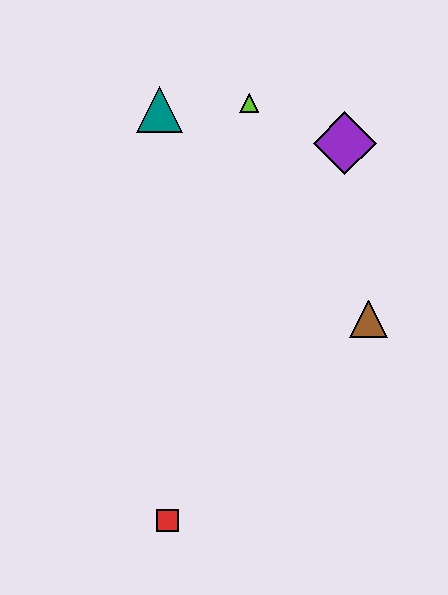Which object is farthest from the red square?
The lime triangle is farthest from the red square.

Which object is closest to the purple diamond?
The lime triangle is closest to the purple diamond.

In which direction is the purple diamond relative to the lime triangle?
The purple diamond is to the right of the lime triangle.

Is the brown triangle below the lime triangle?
Yes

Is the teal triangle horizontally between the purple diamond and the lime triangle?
No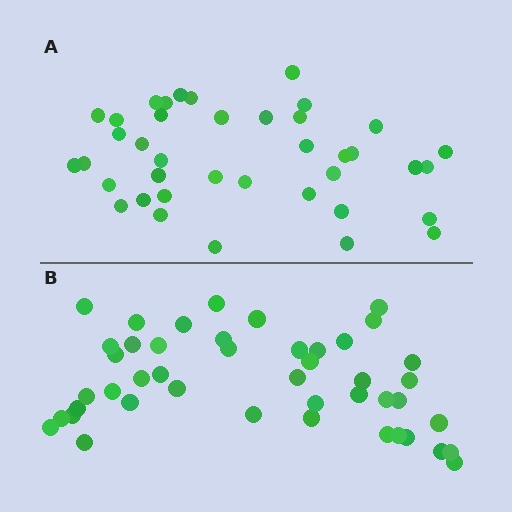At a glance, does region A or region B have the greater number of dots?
Region B (the bottom region) has more dots.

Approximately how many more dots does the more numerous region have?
Region B has about 6 more dots than region A.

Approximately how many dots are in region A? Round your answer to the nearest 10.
About 40 dots. (The exact count is 39, which rounds to 40.)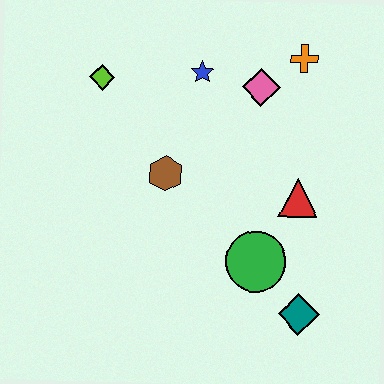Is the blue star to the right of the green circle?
No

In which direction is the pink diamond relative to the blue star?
The pink diamond is to the right of the blue star.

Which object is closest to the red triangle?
The green circle is closest to the red triangle.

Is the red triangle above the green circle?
Yes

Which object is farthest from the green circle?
The lime diamond is farthest from the green circle.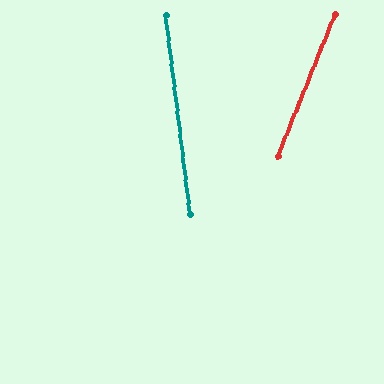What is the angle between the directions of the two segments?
Approximately 29 degrees.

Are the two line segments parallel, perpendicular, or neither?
Neither parallel nor perpendicular — they differ by about 29°.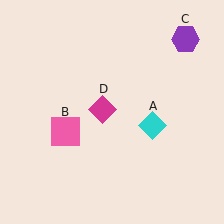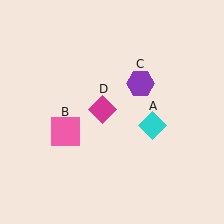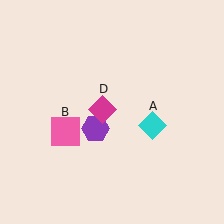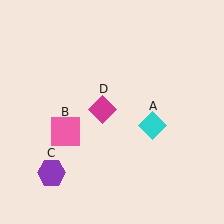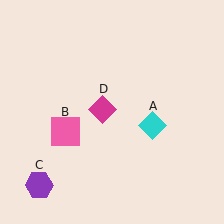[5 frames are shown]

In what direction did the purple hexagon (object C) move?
The purple hexagon (object C) moved down and to the left.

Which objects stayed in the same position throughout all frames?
Cyan diamond (object A) and pink square (object B) and magenta diamond (object D) remained stationary.